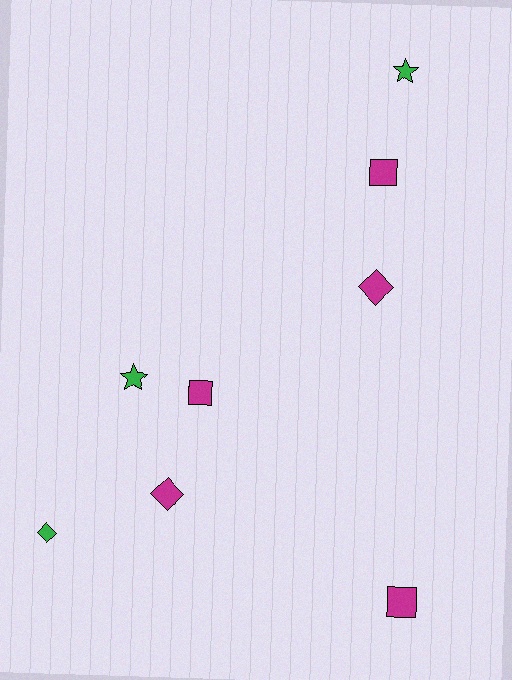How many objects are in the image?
There are 8 objects.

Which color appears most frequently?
Magenta, with 5 objects.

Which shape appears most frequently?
Diamond, with 3 objects.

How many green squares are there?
There are no green squares.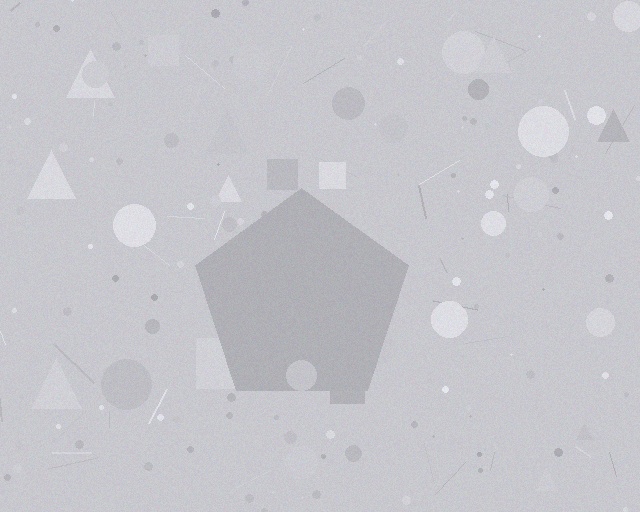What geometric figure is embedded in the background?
A pentagon is embedded in the background.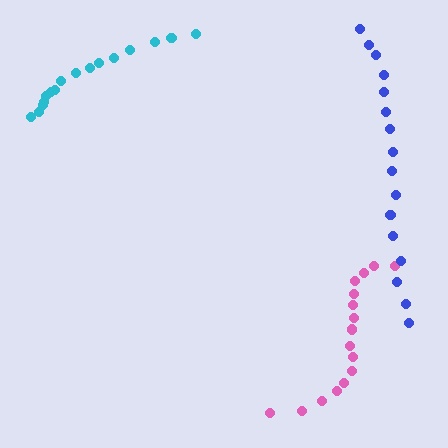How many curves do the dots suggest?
There are 3 distinct paths.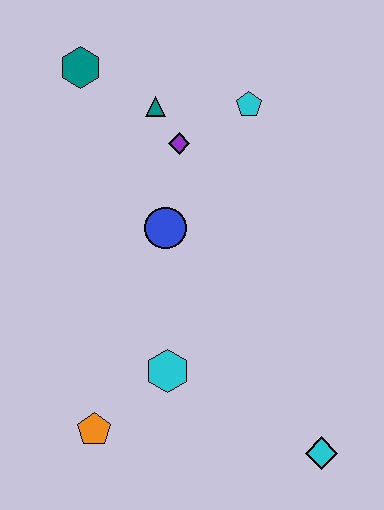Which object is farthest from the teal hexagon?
The cyan diamond is farthest from the teal hexagon.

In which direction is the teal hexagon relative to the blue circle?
The teal hexagon is above the blue circle.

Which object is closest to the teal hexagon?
The teal triangle is closest to the teal hexagon.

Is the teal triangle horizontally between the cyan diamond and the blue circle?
No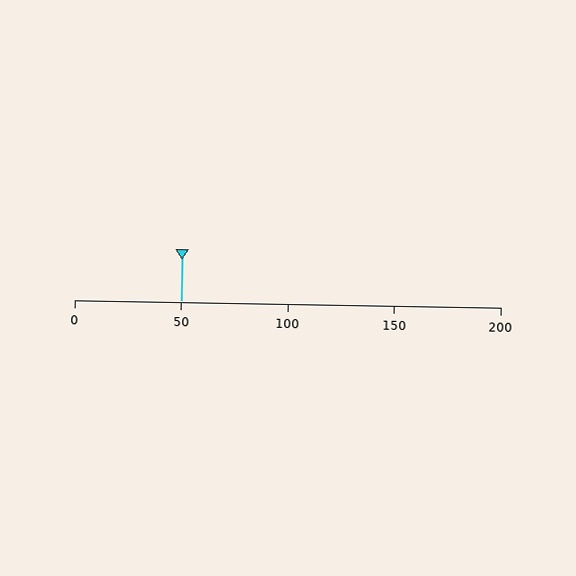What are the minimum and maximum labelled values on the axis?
The axis runs from 0 to 200.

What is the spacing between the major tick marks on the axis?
The major ticks are spaced 50 apart.